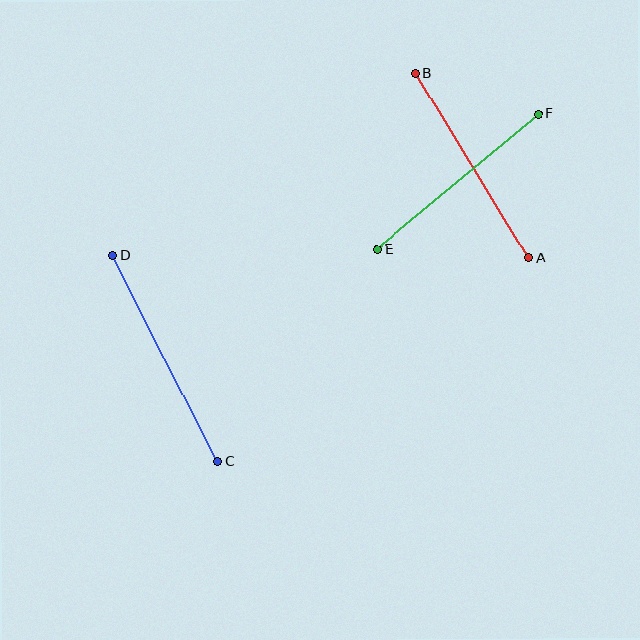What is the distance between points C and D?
The distance is approximately 231 pixels.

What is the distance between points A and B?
The distance is approximately 216 pixels.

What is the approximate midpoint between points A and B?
The midpoint is at approximately (472, 165) pixels.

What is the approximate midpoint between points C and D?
The midpoint is at approximately (165, 358) pixels.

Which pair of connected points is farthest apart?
Points C and D are farthest apart.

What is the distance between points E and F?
The distance is approximately 210 pixels.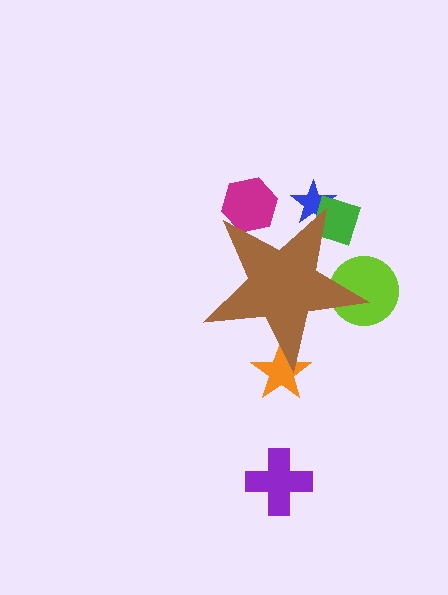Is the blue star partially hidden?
Yes, the blue star is partially hidden behind the brown star.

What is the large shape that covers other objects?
A brown star.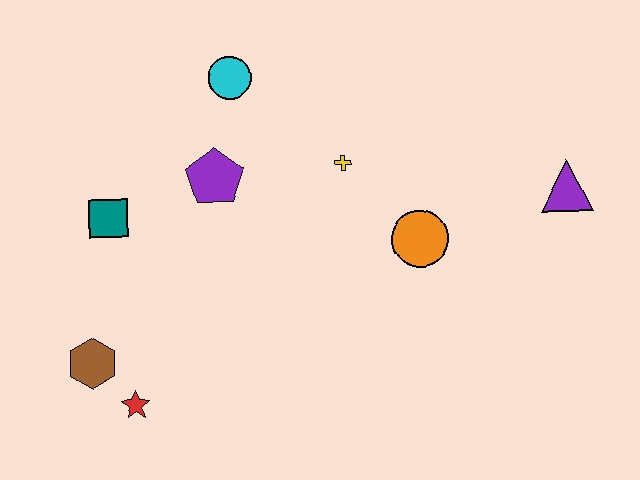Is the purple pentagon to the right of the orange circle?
No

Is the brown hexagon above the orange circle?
No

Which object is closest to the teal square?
The purple pentagon is closest to the teal square.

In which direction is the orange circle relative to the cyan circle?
The orange circle is to the right of the cyan circle.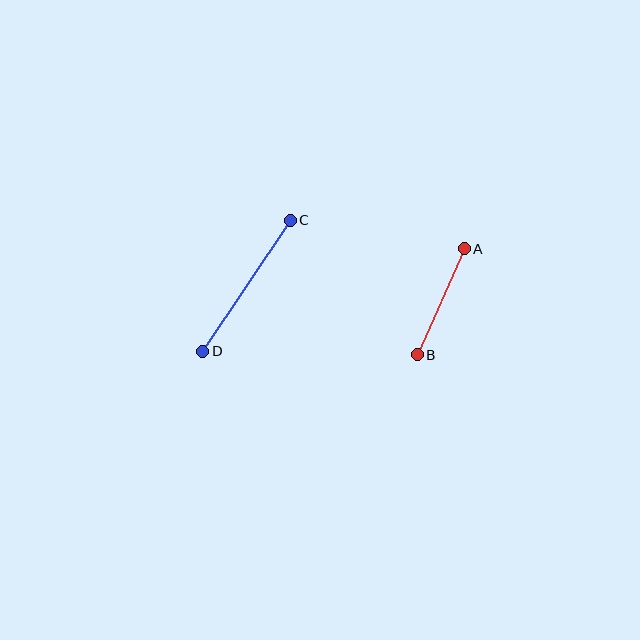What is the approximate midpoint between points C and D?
The midpoint is at approximately (247, 286) pixels.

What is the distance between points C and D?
The distance is approximately 157 pixels.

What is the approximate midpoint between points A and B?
The midpoint is at approximately (441, 302) pixels.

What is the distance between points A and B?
The distance is approximately 116 pixels.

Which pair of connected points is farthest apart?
Points C and D are farthest apart.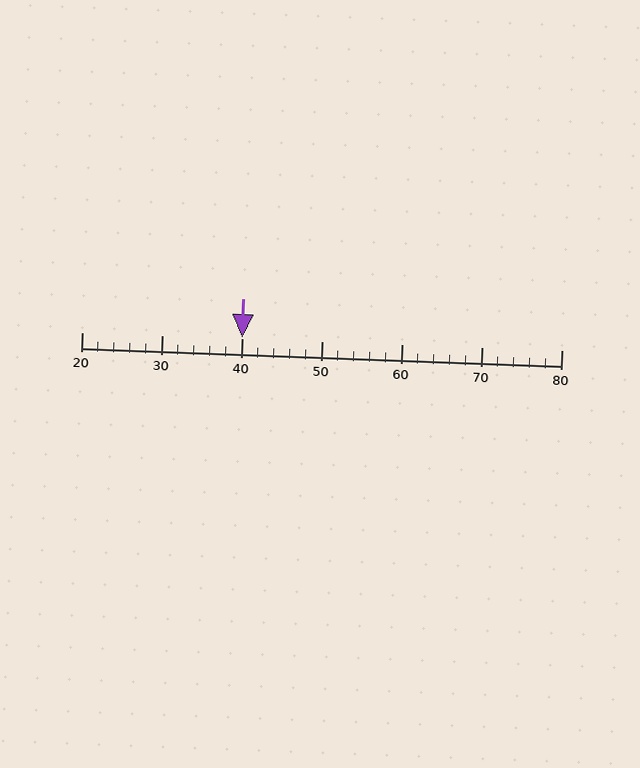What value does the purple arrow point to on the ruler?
The purple arrow points to approximately 40.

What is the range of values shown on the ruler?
The ruler shows values from 20 to 80.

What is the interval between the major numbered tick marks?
The major tick marks are spaced 10 units apart.